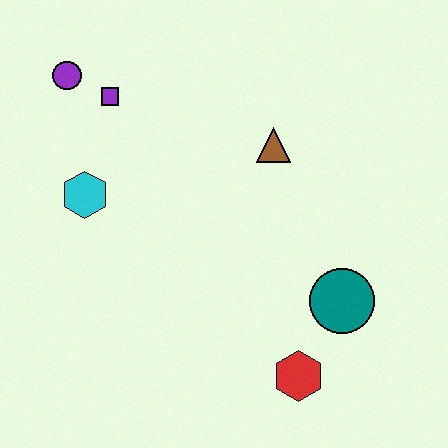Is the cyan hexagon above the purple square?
No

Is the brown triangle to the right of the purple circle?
Yes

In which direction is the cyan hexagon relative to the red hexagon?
The cyan hexagon is to the left of the red hexagon.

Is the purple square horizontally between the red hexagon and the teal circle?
No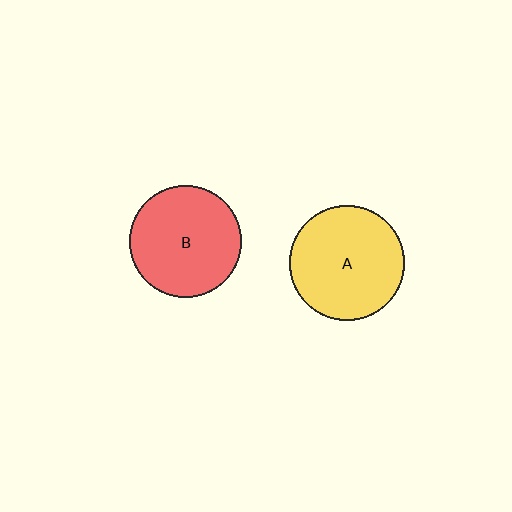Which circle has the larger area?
Circle A (yellow).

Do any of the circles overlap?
No, none of the circles overlap.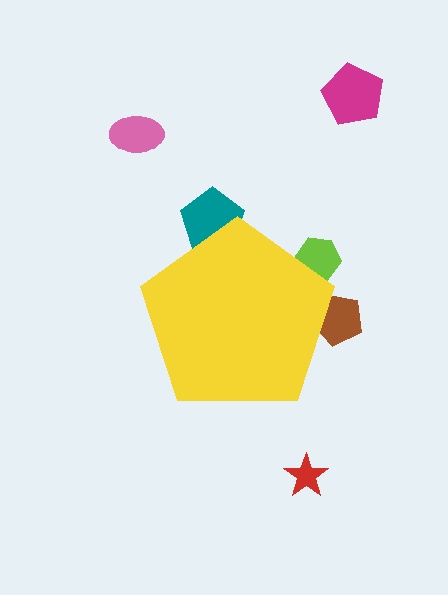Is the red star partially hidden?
No, the red star is fully visible.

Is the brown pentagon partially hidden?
Yes, the brown pentagon is partially hidden behind the yellow pentagon.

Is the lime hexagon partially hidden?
Yes, the lime hexagon is partially hidden behind the yellow pentagon.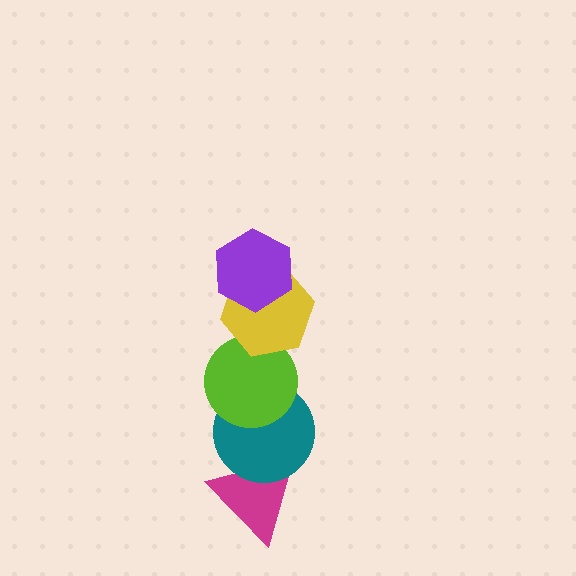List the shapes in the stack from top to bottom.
From top to bottom: the purple hexagon, the yellow hexagon, the lime circle, the teal circle, the magenta triangle.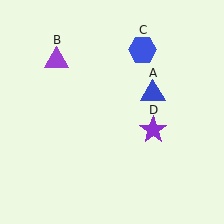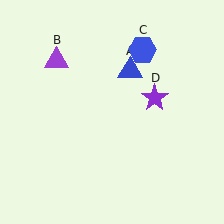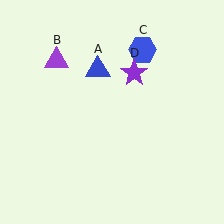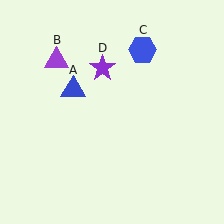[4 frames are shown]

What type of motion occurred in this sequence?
The blue triangle (object A), purple star (object D) rotated counterclockwise around the center of the scene.